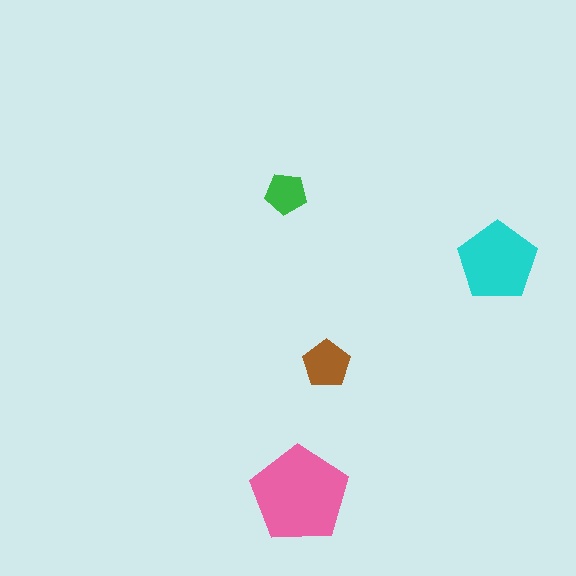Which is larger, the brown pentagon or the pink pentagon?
The pink one.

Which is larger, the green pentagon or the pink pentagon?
The pink one.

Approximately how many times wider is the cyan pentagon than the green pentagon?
About 2 times wider.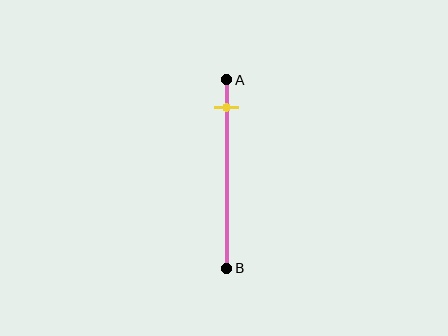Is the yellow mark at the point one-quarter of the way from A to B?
No, the mark is at about 15% from A, not at the 25% one-quarter point.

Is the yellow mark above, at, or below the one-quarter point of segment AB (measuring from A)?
The yellow mark is above the one-quarter point of segment AB.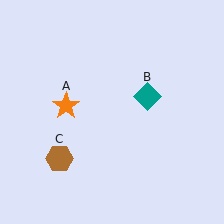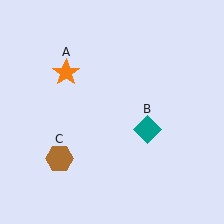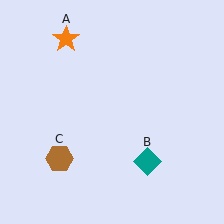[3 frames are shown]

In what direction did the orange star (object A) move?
The orange star (object A) moved up.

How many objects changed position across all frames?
2 objects changed position: orange star (object A), teal diamond (object B).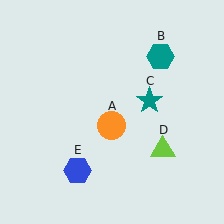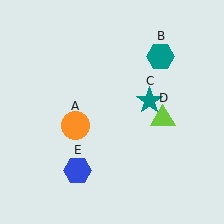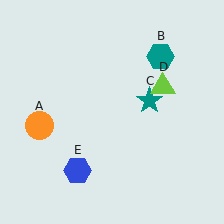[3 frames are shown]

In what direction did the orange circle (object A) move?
The orange circle (object A) moved left.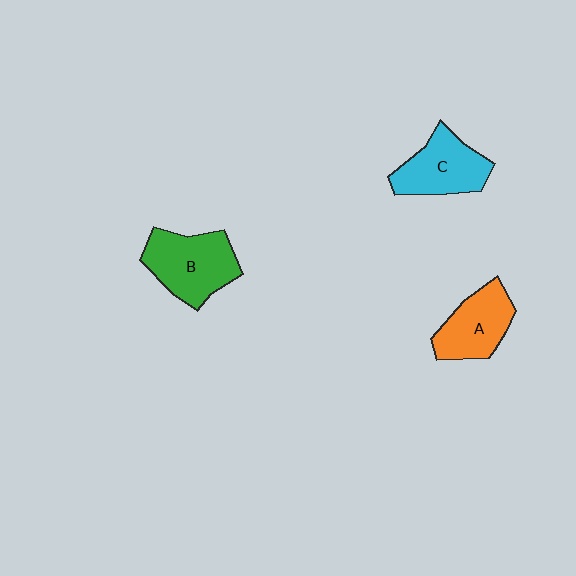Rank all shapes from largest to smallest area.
From largest to smallest: B (green), C (cyan), A (orange).